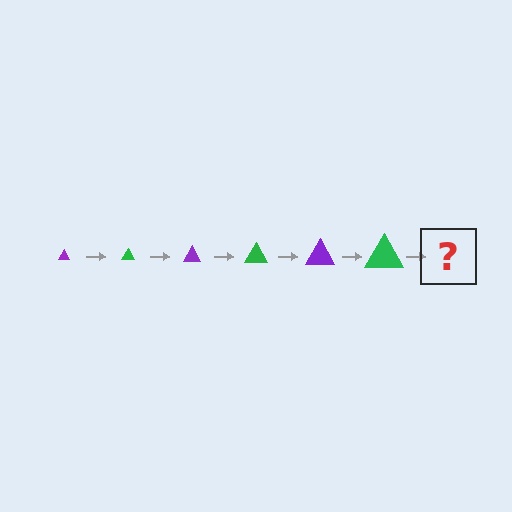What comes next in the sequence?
The next element should be a purple triangle, larger than the previous one.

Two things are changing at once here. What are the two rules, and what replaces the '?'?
The two rules are that the triangle grows larger each step and the color cycles through purple and green. The '?' should be a purple triangle, larger than the previous one.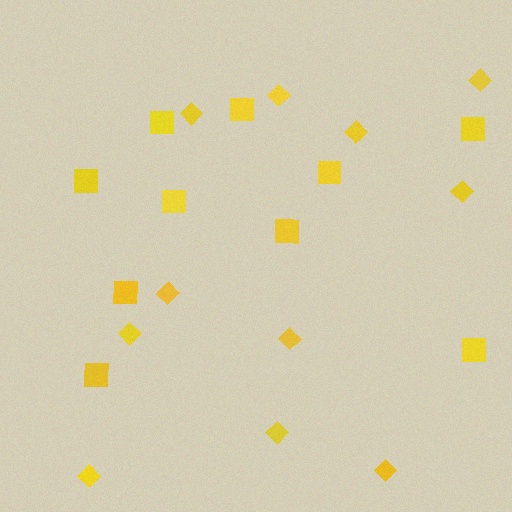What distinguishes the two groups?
There are 2 groups: one group of squares (10) and one group of diamonds (11).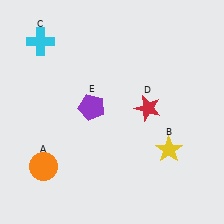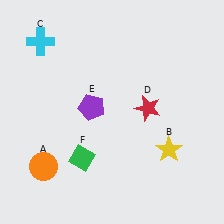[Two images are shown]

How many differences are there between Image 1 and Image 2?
There is 1 difference between the two images.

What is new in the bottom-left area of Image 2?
A green diamond (F) was added in the bottom-left area of Image 2.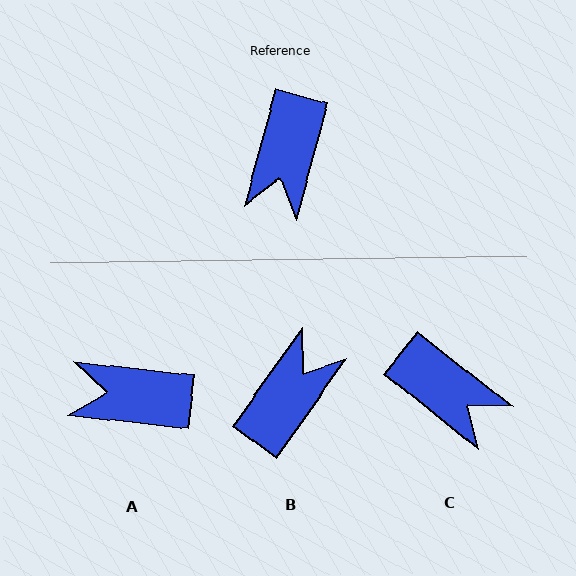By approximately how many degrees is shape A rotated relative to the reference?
Approximately 81 degrees clockwise.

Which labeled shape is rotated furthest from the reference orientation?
B, about 160 degrees away.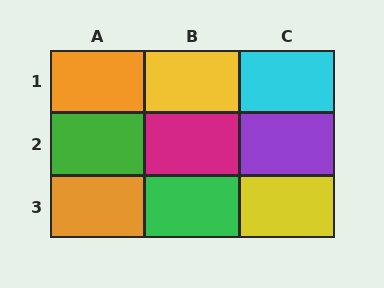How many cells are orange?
2 cells are orange.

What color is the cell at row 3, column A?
Orange.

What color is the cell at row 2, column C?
Purple.